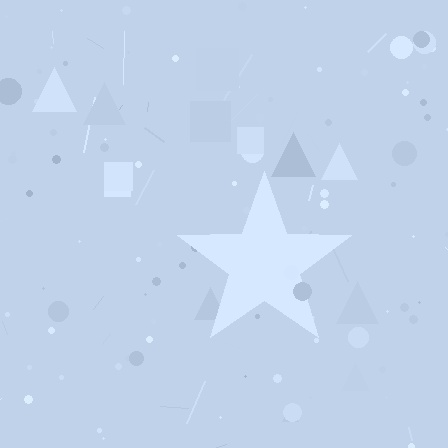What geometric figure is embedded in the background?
A star is embedded in the background.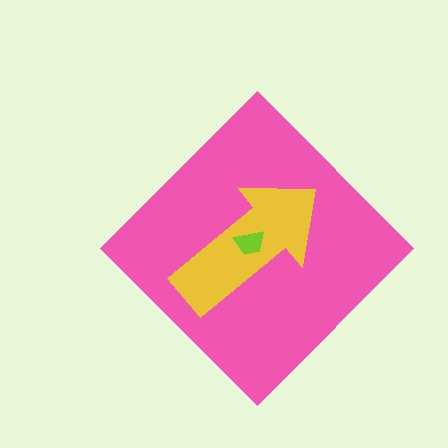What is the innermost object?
The lime trapezoid.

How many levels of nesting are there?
3.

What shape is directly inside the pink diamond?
The yellow arrow.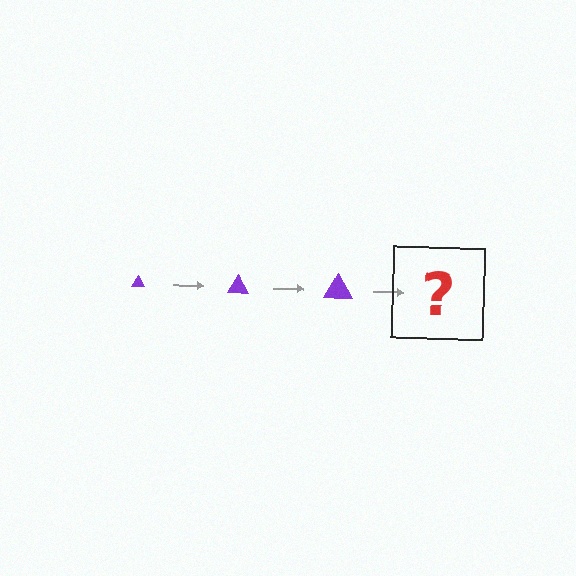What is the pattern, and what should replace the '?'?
The pattern is that the triangle gets progressively larger each step. The '?' should be a purple triangle, larger than the previous one.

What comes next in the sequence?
The next element should be a purple triangle, larger than the previous one.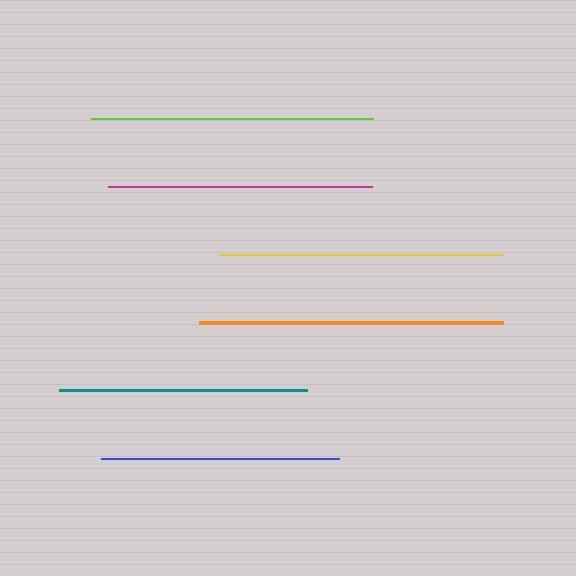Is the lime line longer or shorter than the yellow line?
The yellow line is longer than the lime line.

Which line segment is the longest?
The orange line is the longest at approximately 304 pixels.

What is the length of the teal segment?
The teal segment is approximately 249 pixels long.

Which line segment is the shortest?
The blue line is the shortest at approximately 238 pixels.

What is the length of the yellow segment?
The yellow segment is approximately 284 pixels long.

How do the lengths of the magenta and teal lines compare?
The magenta and teal lines are approximately the same length.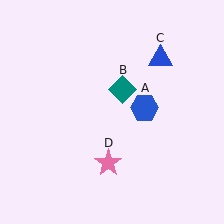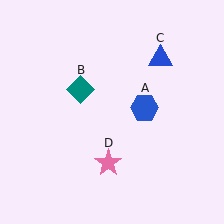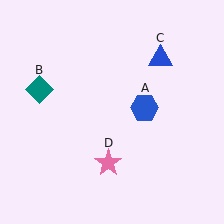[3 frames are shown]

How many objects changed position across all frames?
1 object changed position: teal diamond (object B).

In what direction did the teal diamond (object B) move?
The teal diamond (object B) moved left.